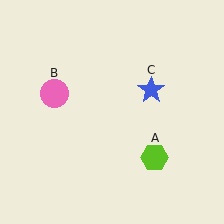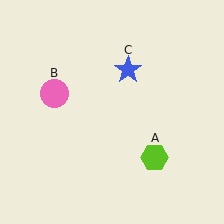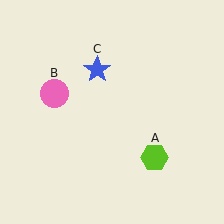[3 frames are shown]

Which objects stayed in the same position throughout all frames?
Lime hexagon (object A) and pink circle (object B) remained stationary.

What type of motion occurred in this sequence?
The blue star (object C) rotated counterclockwise around the center of the scene.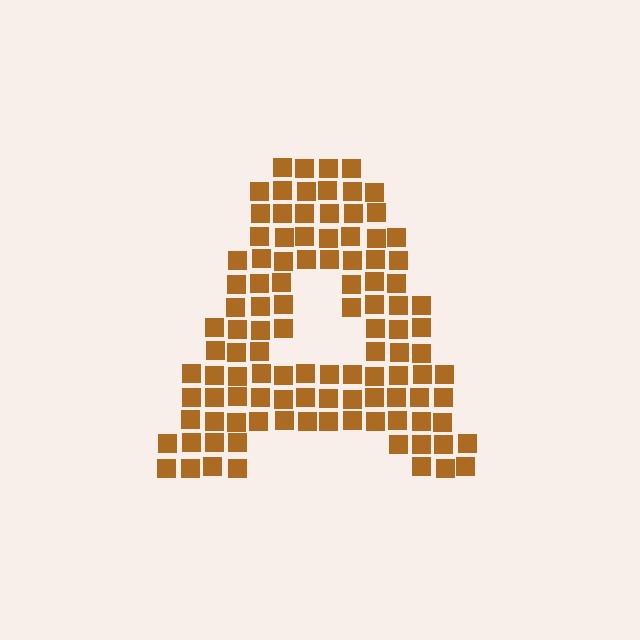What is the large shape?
The large shape is the letter A.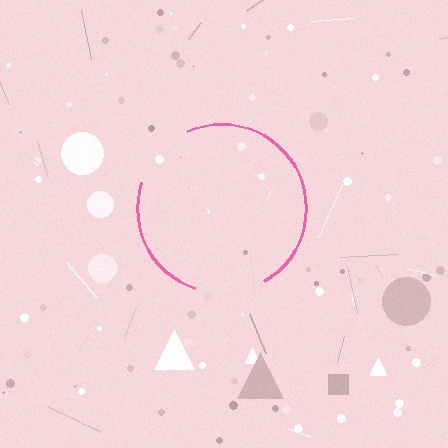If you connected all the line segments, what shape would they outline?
They would outline a circle.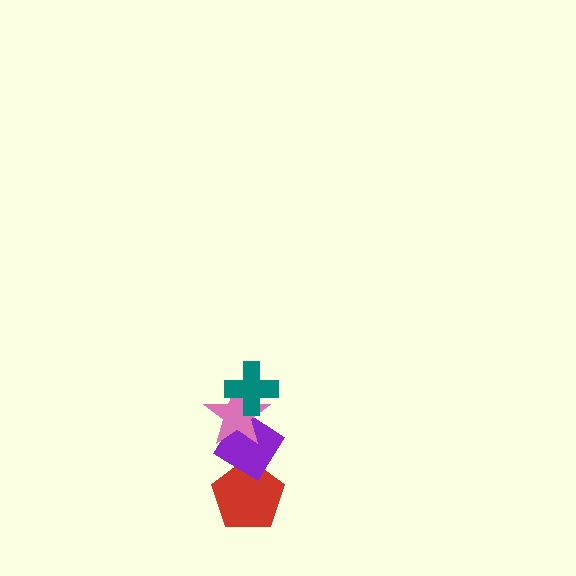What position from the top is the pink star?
The pink star is 2nd from the top.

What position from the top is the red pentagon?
The red pentagon is 4th from the top.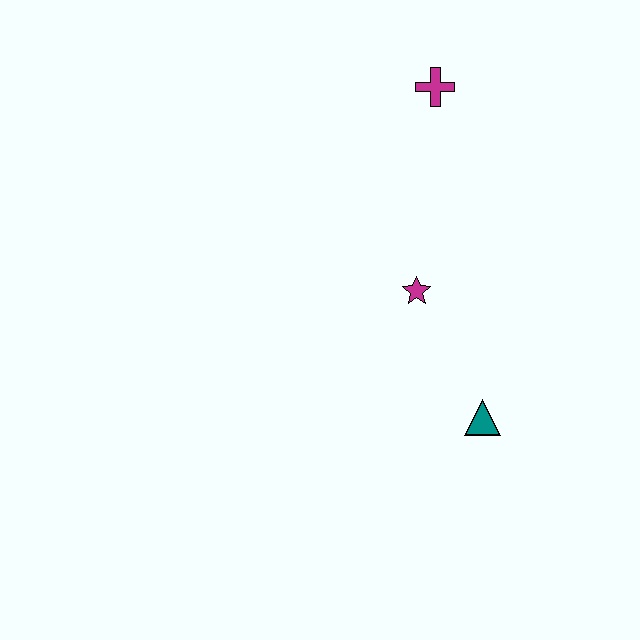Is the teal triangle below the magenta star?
Yes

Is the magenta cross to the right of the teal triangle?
No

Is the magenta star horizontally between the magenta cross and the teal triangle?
No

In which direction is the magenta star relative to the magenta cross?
The magenta star is below the magenta cross.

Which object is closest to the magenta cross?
The magenta star is closest to the magenta cross.